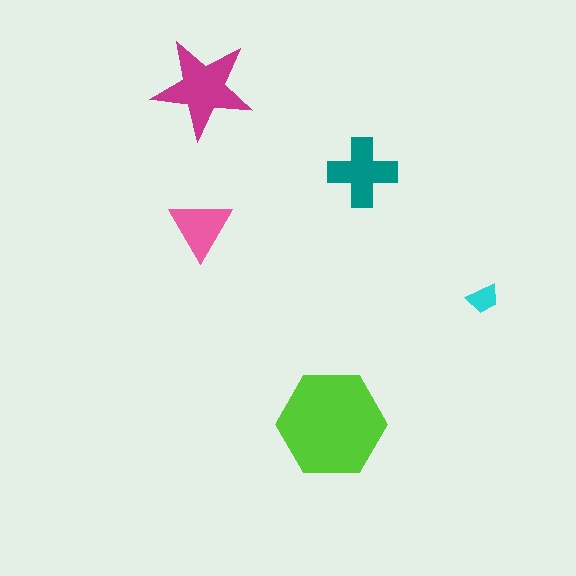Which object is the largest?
The lime hexagon.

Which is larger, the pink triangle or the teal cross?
The teal cross.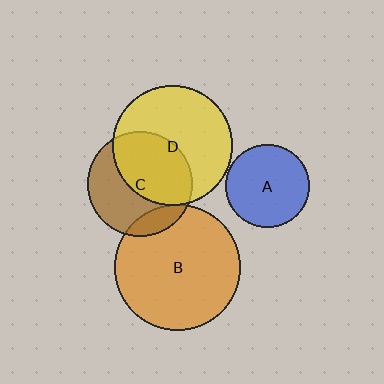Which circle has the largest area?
Circle B (orange).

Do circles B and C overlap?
Yes.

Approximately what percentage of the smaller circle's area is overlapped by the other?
Approximately 15%.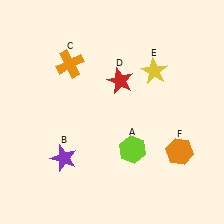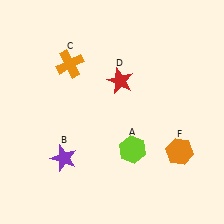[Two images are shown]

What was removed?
The yellow star (E) was removed in Image 2.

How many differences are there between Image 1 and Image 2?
There is 1 difference between the two images.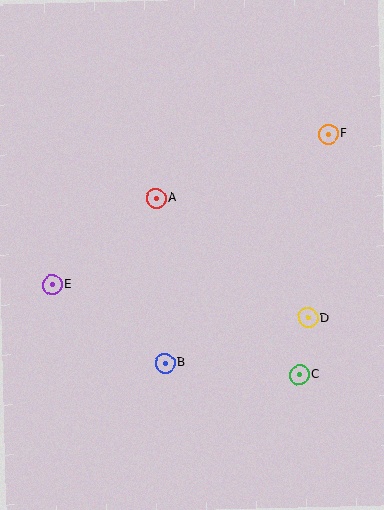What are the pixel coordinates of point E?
Point E is at (52, 285).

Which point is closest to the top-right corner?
Point F is closest to the top-right corner.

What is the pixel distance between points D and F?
The distance between D and F is 186 pixels.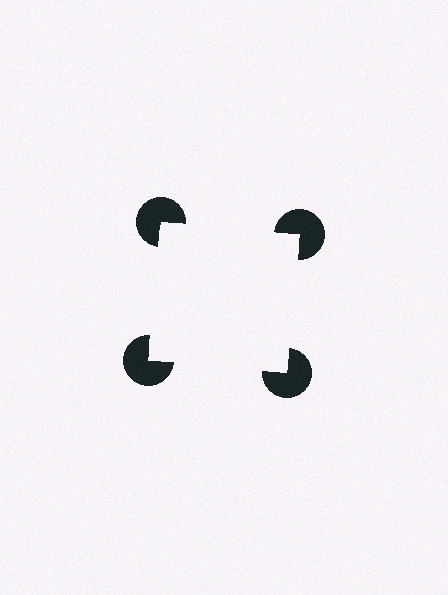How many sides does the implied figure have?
4 sides.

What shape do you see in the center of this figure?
An illusory square — its edges are inferred from the aligned wedge cuts in the pac-man discs, not physically drawn.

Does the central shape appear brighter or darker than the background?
It typically appears slightly brighter than the background, even though no actual brightness change is drawn.